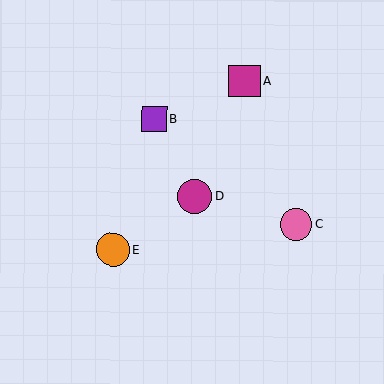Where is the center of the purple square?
The center of the purple square is at (154, 119).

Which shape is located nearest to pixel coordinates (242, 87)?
The magenta square (labeled A) at (244, 81) is nearest to that location.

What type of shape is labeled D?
Shape D is a magenta circle.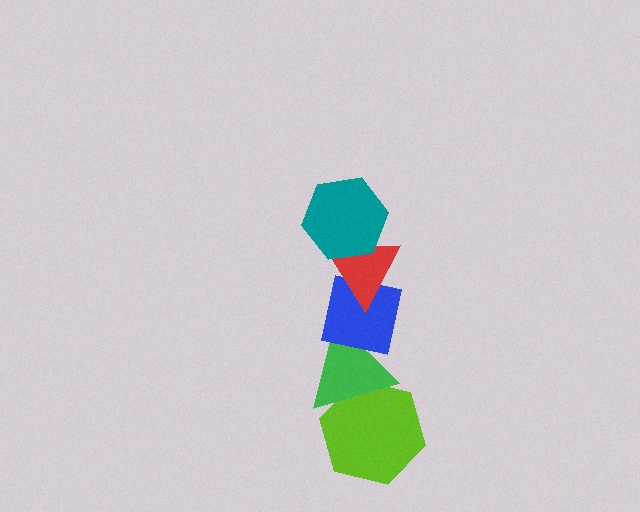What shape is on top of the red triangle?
The teal hexagon is on top of the red triangle.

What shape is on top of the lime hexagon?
The green triangle is on top of the lime hexagon.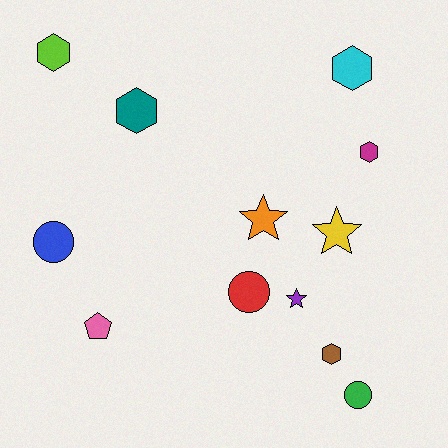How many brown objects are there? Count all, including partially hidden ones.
There is 1 brown object.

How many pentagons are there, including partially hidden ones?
There is 1 pentagon.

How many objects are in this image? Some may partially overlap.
There are 12 objects.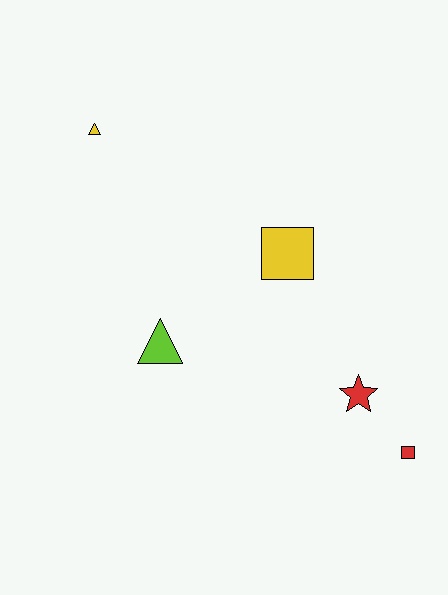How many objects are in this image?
There are 5 objects.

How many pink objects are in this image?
There are no pink objects.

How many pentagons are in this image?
There are no pentagons.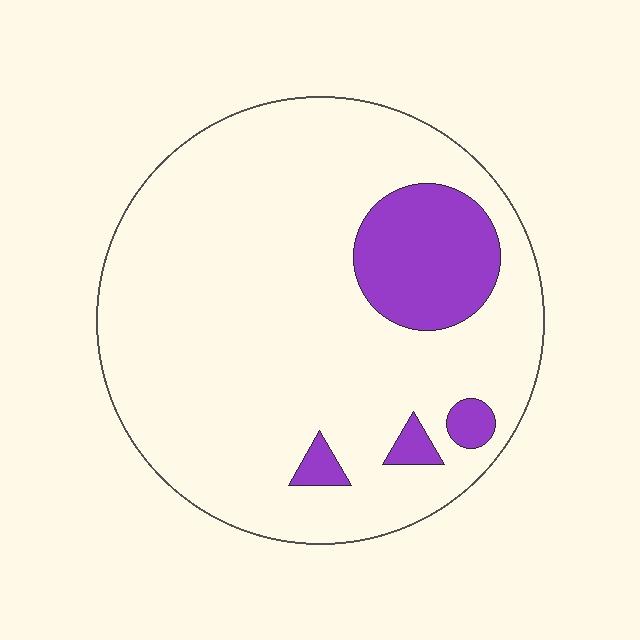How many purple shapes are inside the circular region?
4.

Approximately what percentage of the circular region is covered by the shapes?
Approximately 15%.